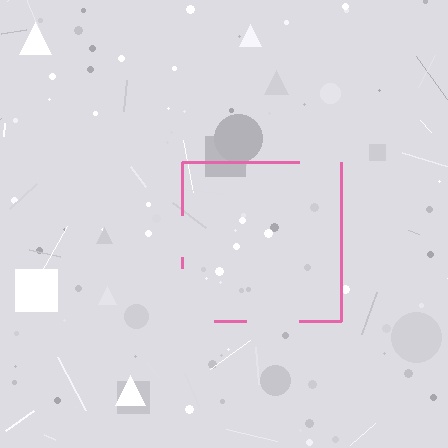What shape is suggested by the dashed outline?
The dashed outline suggests a square.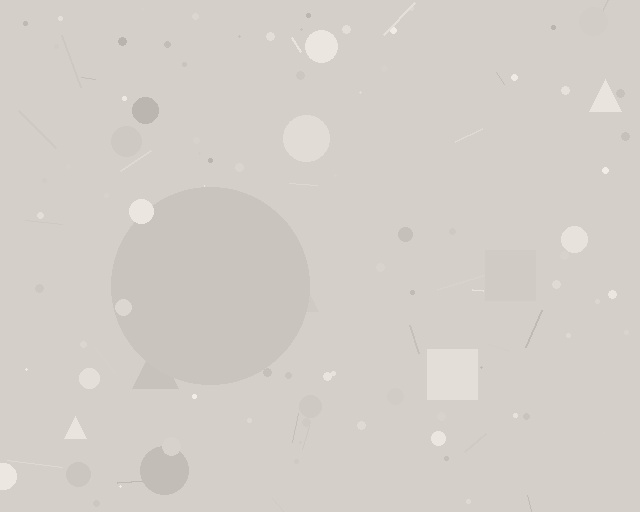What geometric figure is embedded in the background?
A circle is embedded in the background.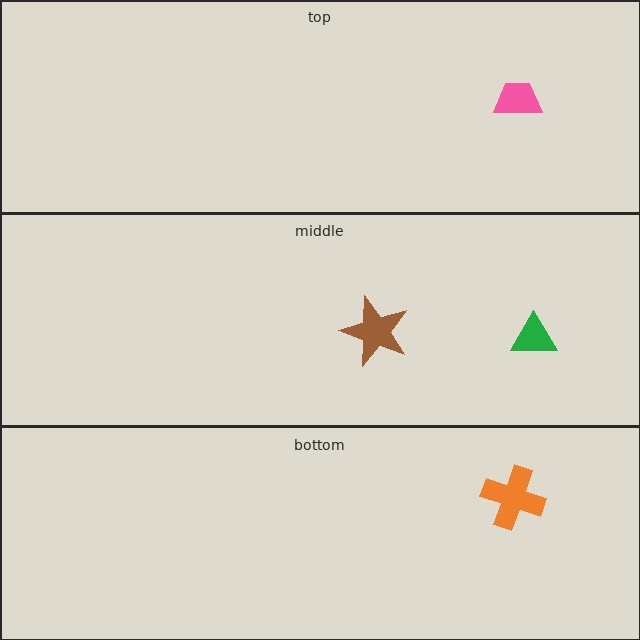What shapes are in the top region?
The pink trapezoid.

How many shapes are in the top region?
1.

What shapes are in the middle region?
The green triangle, the brown star.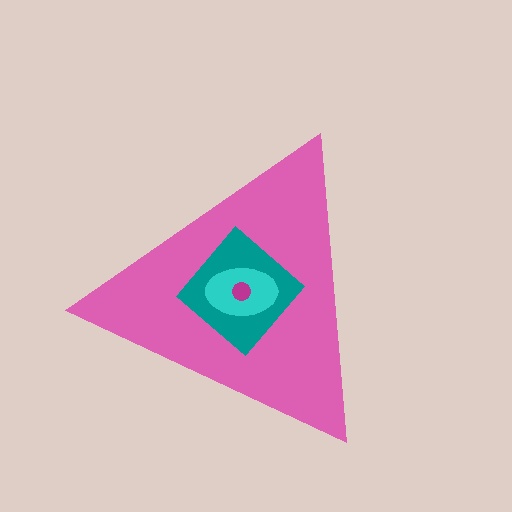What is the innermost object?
The magenta circle.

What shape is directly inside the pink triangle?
The teal diamond.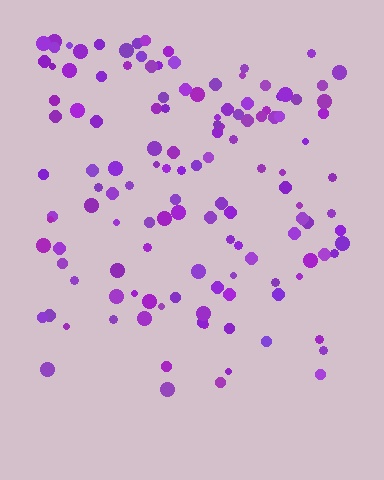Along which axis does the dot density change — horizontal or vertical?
Vertical.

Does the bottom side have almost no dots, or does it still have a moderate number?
Still a moderate number, just noticeably fewer than the top.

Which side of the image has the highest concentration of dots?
The top.